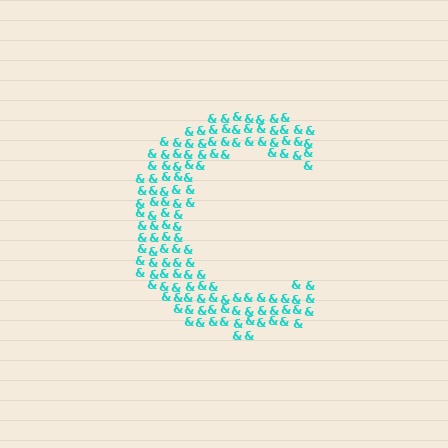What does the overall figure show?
The overall figure shows the letter C.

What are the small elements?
The small elements are ampersands.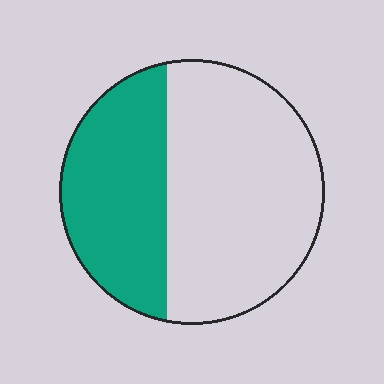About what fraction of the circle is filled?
About three eighths (3/8).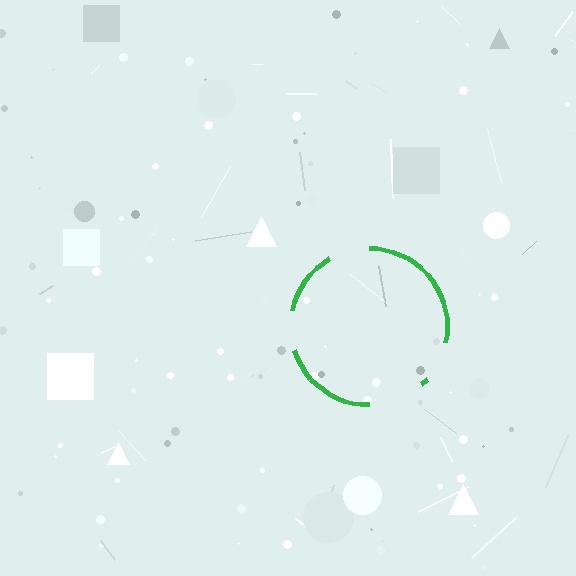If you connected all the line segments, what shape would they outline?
They would outline a circle.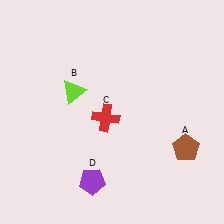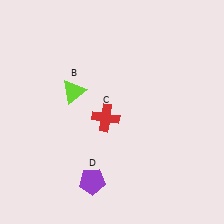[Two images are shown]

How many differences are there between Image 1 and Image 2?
There is 1 difference between the two images.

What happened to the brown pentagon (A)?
The brown pentagon (A) was removed in Image 2. It was in the bottom-right area of Image 1.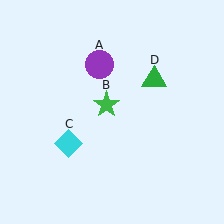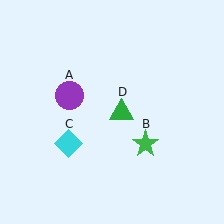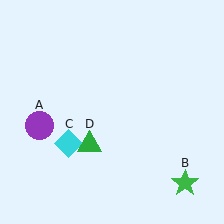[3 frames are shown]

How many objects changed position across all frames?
3 objects changed position: purple circle (object A), green star (object B), green triangle (object D).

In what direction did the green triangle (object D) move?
The green triangle (object D) moved down and to the left.